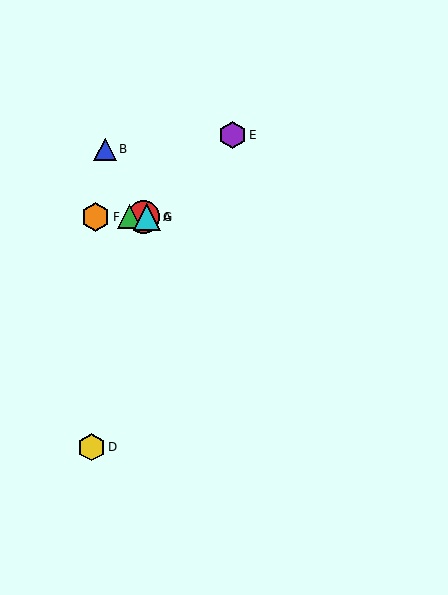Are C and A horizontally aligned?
Yes, both are at y≈217.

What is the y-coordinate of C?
Object C is at y≈217.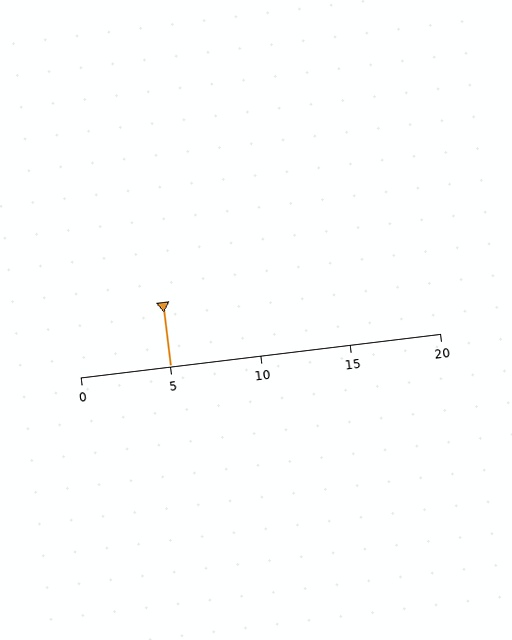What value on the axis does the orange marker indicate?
The marker indicates approximately 5.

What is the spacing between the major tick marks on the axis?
The major ticks are spaced 5 apart.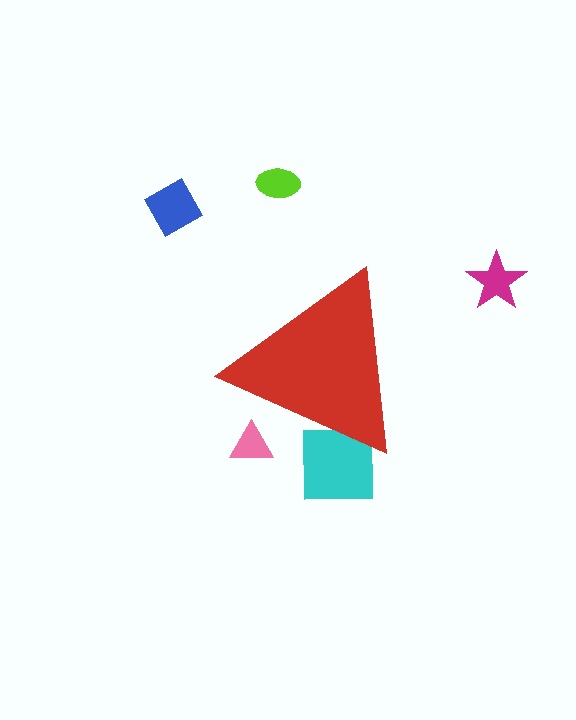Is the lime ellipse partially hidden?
No, the lime ellipse is fully visible.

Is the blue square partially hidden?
No, the blue square is fully visible.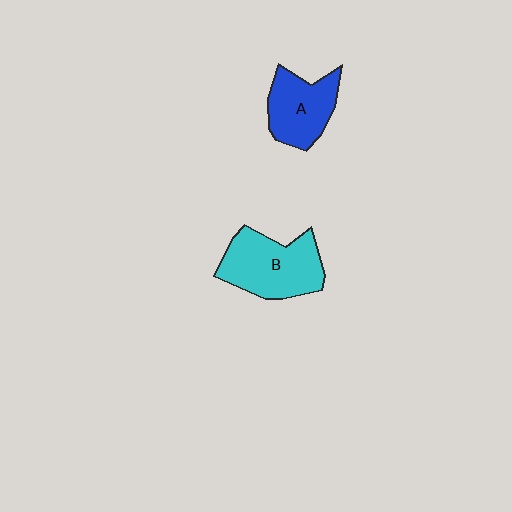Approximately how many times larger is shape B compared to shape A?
Approximately 1.3 times.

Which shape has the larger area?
Shape B (cyan).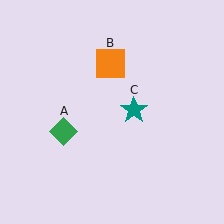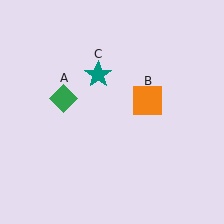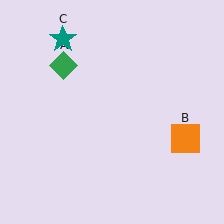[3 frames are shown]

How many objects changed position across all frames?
3 objects changed position: green diamond (object A), orange square (object B), teal star (object C).